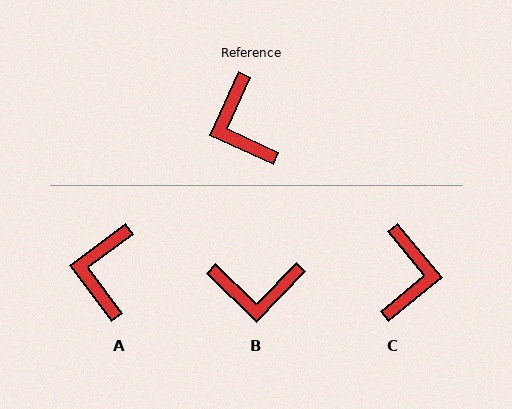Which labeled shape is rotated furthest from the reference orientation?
C, about 154 degrees away.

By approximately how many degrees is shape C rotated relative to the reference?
Approximately 154 degrees counter-clockwise.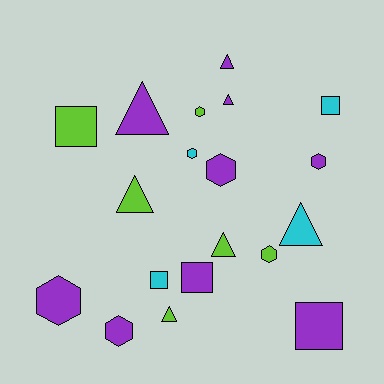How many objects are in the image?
There are 19 objects.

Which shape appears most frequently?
Hexagon, with 7 objects.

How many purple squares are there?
There are 2 purple squares.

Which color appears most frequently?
Purple, with 9 objects.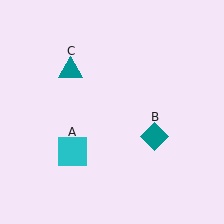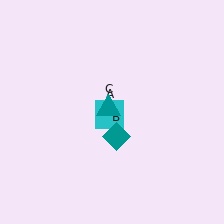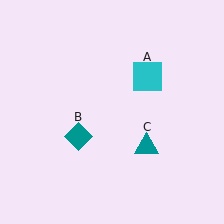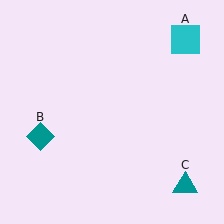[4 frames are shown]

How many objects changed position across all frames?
3 objects changed position: cyan square (object A), teal diamond (object B), teal triangle (object C).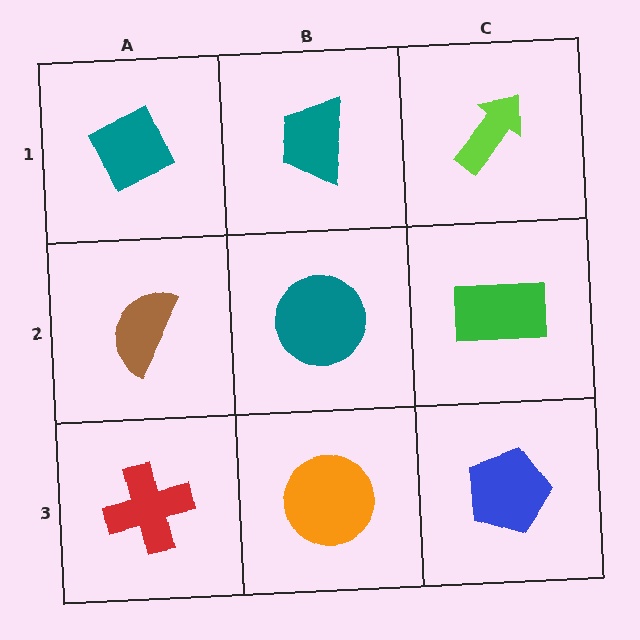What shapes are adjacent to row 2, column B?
A teal trapezoid (row 1, column B), an orange circle (row 3, column B), a brown semicircle (row 2, column A), a green rectangle (row 2, column C).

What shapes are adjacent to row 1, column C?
A green rectangle (row 2, column C), a teal trapezoid (row 1, column B).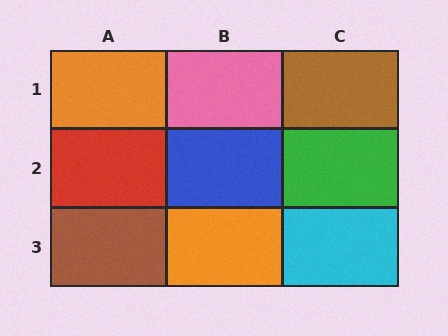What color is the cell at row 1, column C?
Brown.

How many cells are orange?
2 cells are orange.